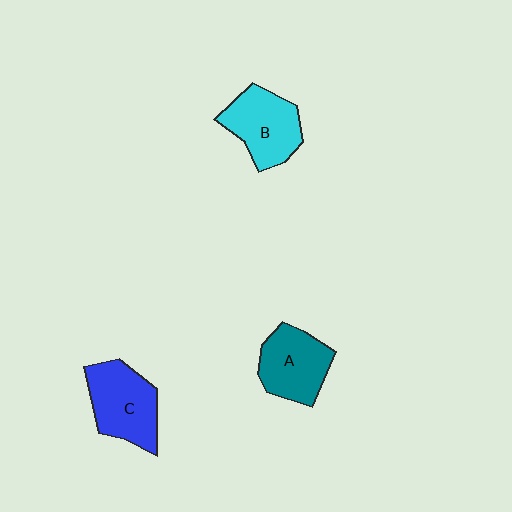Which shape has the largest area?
Shape C (blue).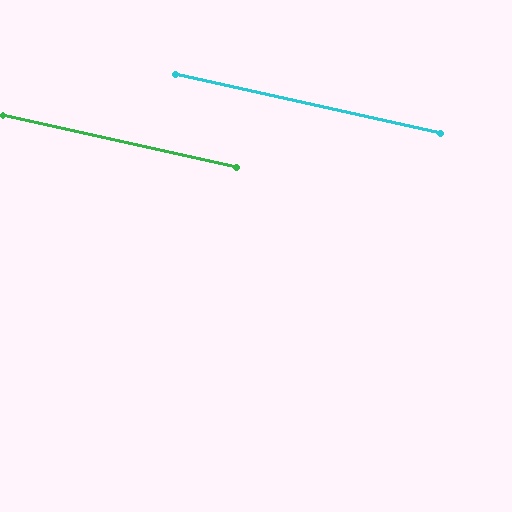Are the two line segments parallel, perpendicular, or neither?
Parallel — their directions differ by only 0.0°.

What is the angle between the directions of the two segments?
Approximately 0 degrees.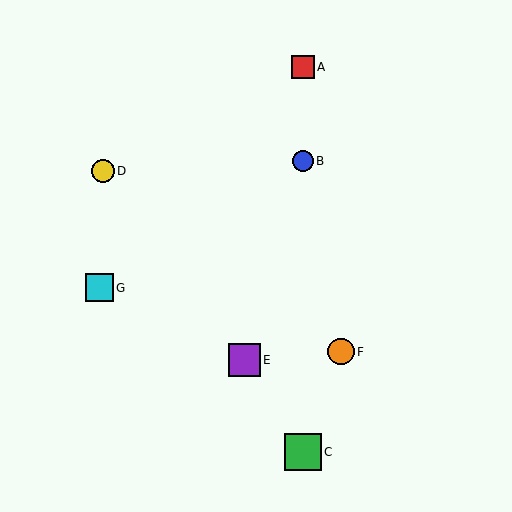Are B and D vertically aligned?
No, B is at x≈303 and D is at x≈103.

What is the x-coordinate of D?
Object D is at x≈103.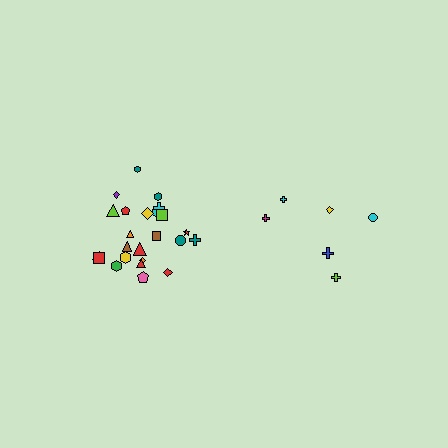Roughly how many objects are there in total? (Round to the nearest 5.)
Roughly 30 objects in total.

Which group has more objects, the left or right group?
The left group.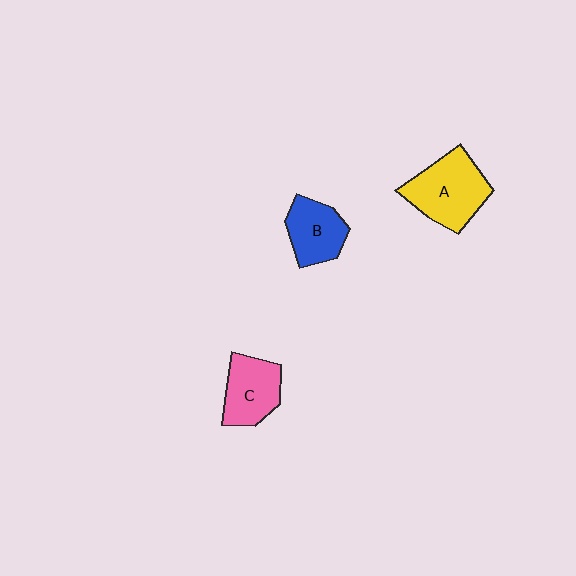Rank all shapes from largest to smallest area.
From largest to smallest: A (yellow), C (pink), B (blue).